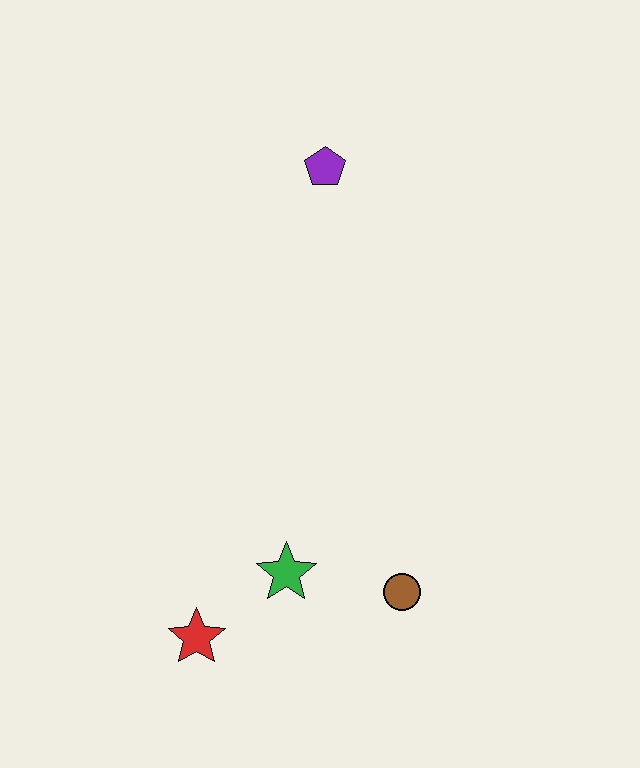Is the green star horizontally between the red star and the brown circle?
Yes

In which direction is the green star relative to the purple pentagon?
The green star is below the purple pentagon.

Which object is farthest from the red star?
The purple pentagon is farthest from the red star.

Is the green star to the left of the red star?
No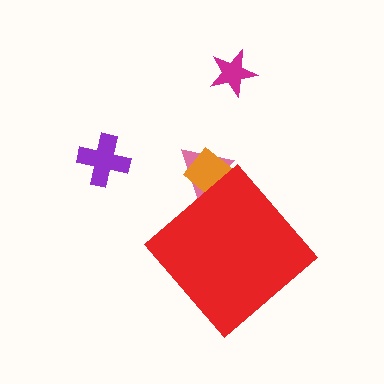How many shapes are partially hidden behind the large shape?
2 shapes are partially hidden.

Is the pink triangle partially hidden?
Yes, the pink triangle is partially hidden behind the red diamond.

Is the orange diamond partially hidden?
Yes, the orange diamond is partially hidden behind the red diamond.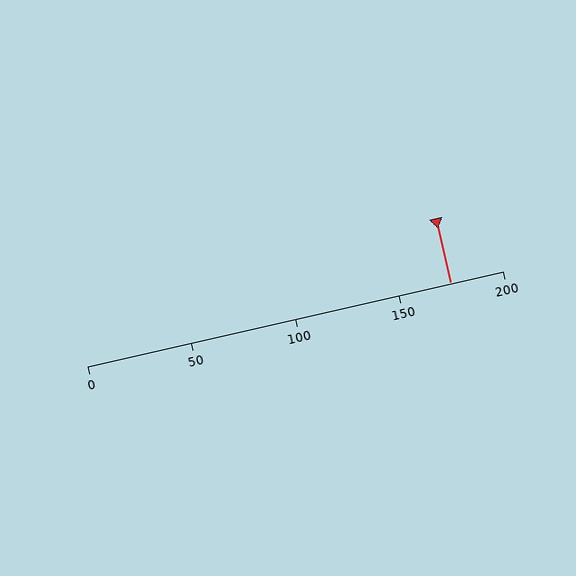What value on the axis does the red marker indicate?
The marker indicates approximately 175.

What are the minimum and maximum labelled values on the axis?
The axis runs from 0 to 200.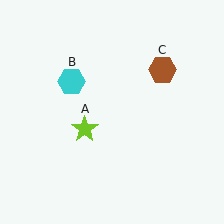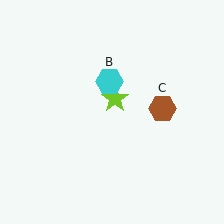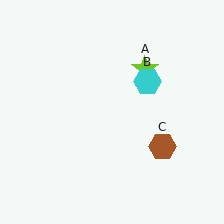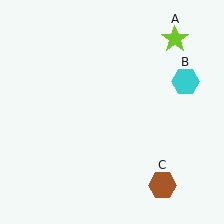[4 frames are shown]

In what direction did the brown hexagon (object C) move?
The brown hexagon (object C) moved down.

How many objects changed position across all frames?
3 objects changed position: lime star (object A), cyan hexagon (object B), brown hexagon (object C).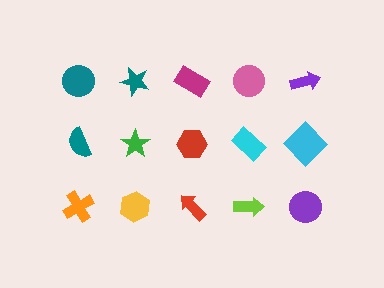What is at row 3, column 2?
A yellow hexagon.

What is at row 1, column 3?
A magenta rectangle.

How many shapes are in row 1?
5 shapes.